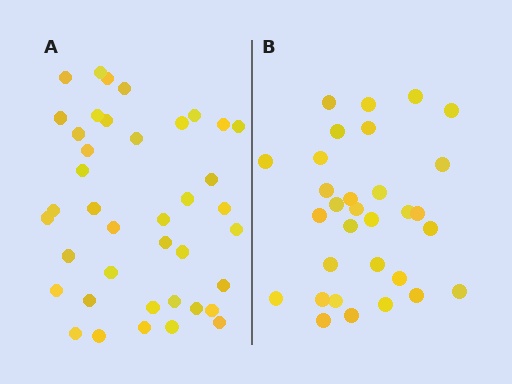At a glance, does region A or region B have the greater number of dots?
Region A (the left region) has more dots.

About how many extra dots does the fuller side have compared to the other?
Region A has roughly 8 or so more dots than region B.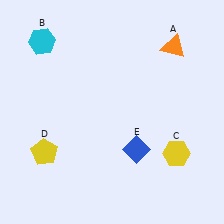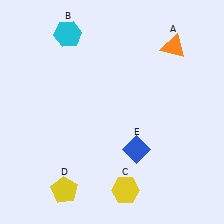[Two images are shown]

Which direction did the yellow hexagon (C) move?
The yellow hexagon (C) moved left.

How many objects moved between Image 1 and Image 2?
3 objects moved between the two images.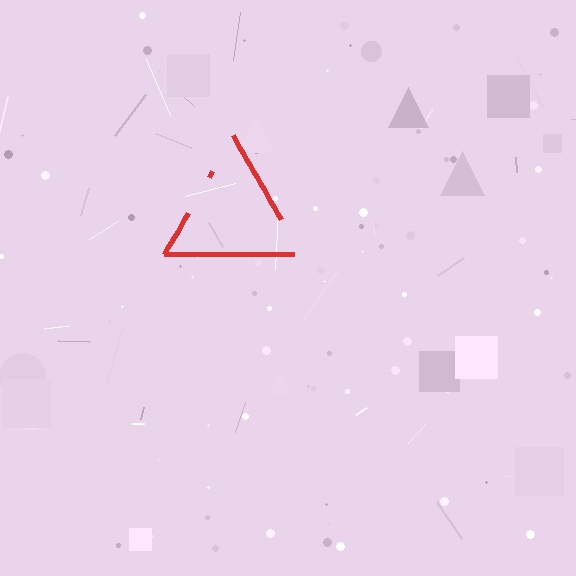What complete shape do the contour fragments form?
The contour fragments form a triangle.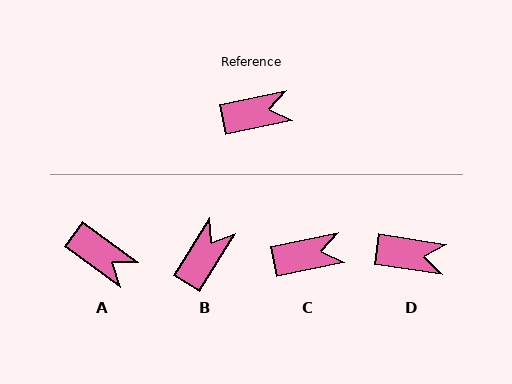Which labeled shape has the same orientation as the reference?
C.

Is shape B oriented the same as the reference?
No, it is off by about 47 degrees.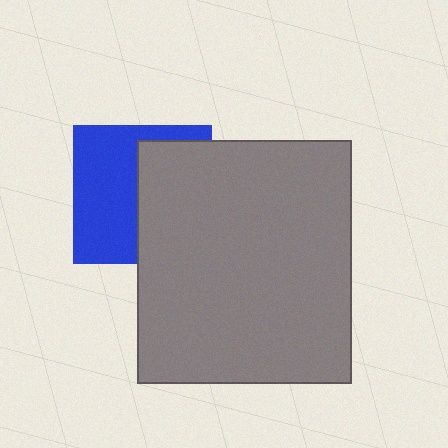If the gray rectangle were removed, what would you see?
You would see the complete blue square.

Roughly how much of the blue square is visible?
About half of it is visible (roughly 52%).